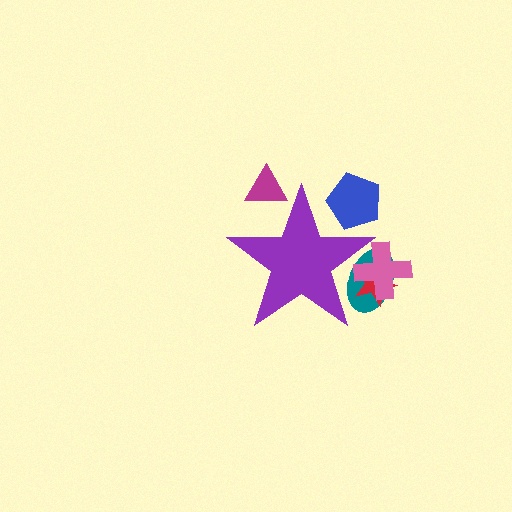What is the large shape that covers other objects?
A purple star.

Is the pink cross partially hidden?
Yes, the pink cross is partially hidden behind the purple star.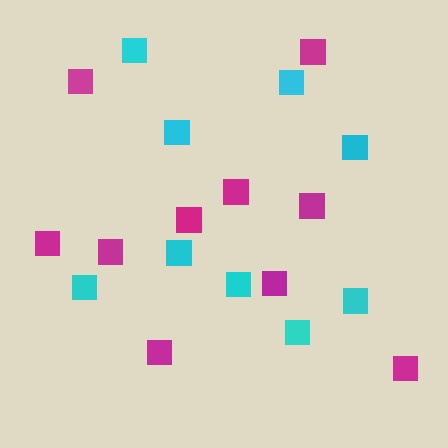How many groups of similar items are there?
There are 2 groups: one group of cyan squares (9) and one group of magenta squares (10).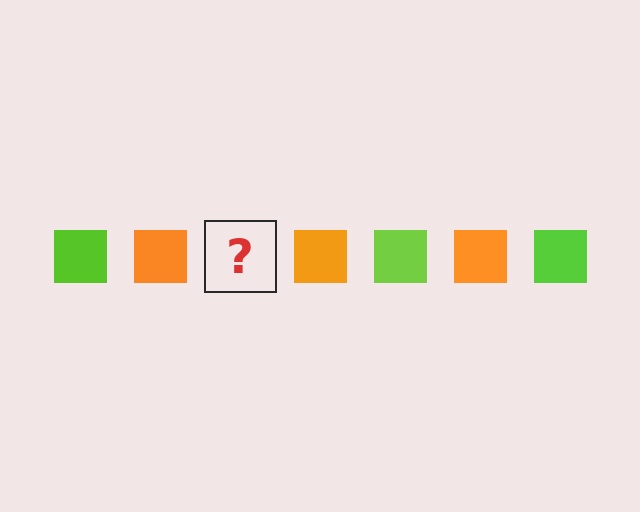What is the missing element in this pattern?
The missing element is a lime square.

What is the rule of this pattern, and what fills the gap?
The rule is that the pattern cycles through lime, orange squares. The gap should be filled with a lime square.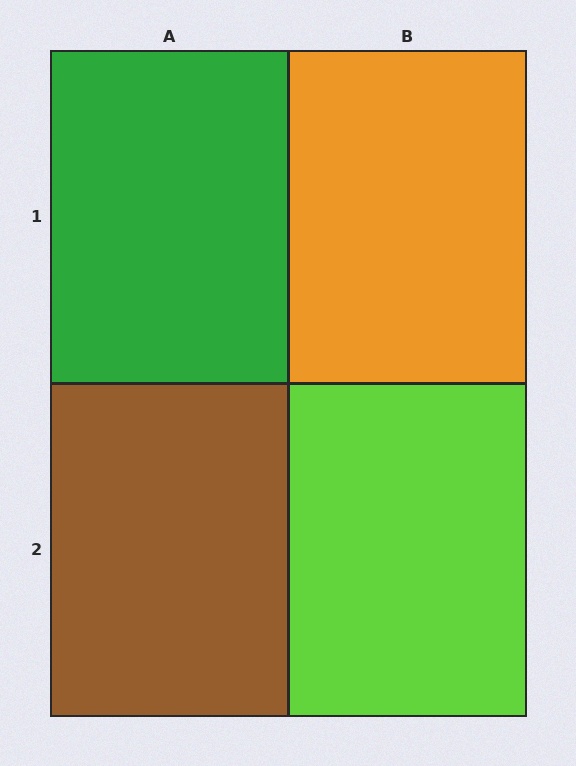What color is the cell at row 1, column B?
Orange.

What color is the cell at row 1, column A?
Green.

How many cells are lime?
1 cell is lime.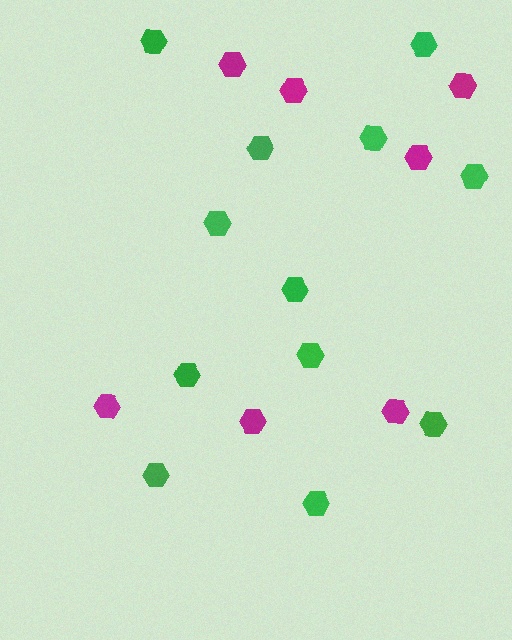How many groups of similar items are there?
There are 2 groups: one group of green hexagons (12) and one group of magenta hexagons (7).